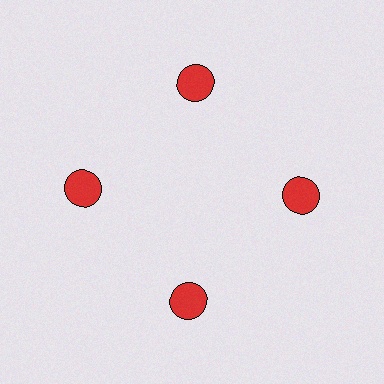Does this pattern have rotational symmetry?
Yes, this pattern has 4-fold rotational symmetry. It looks the same after rotating 90 degrees around the center.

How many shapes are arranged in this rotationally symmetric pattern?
There are 4 shapes, arranged in 4 groups of 1.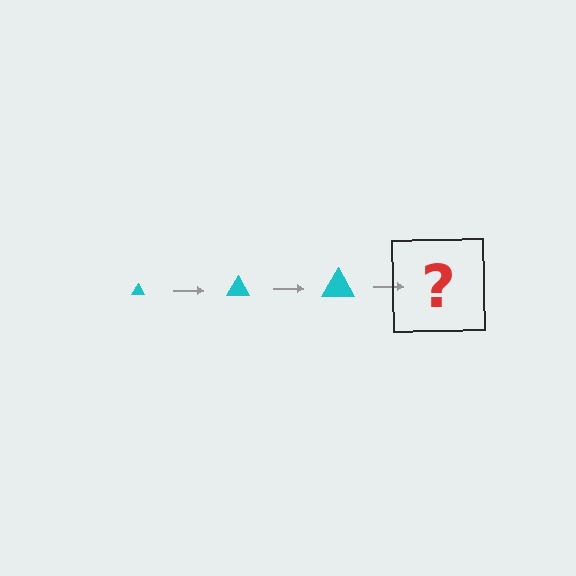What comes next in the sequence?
The next element should be a cyan triangle, larger than the previous one.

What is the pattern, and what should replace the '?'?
The pattern is that the triangle gets progressively larger each step. The '?' should be a cyan triangle, larger than the previous one.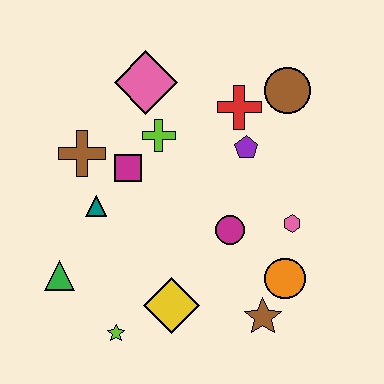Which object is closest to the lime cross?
The magenta square is closest to the lime cross.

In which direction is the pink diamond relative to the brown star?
The pink diamond is above the brown star.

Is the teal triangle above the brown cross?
No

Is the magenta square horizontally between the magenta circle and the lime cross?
No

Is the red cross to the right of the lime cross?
Yes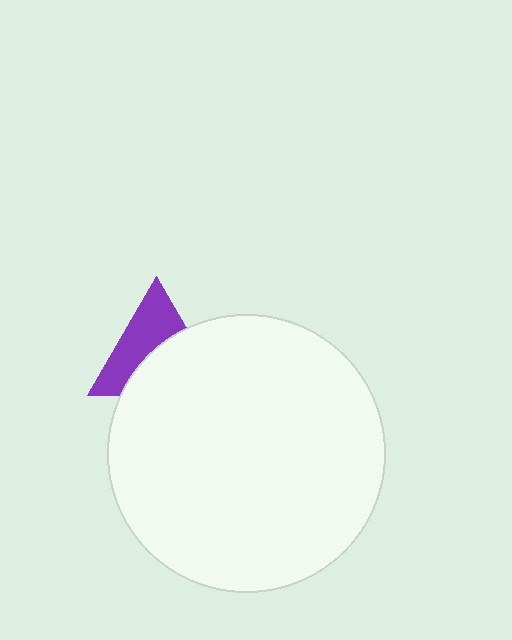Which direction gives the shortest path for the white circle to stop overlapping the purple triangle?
Moving down gives the shortest separation.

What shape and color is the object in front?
The object in front is a white circle.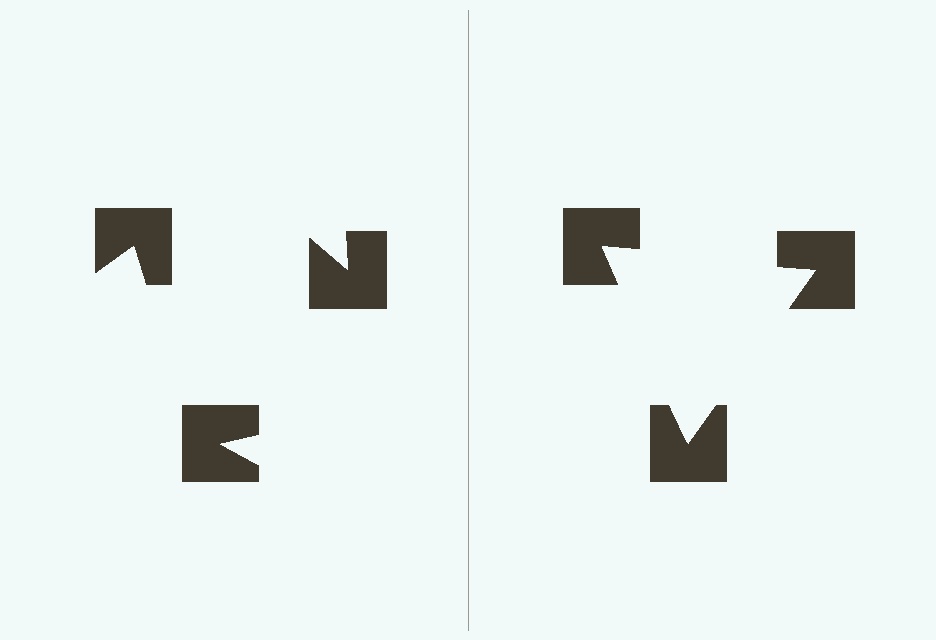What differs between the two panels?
The notched squares are positioned identically on both sides; only the wedge orientations differ. On the right they align to a triangle; on the left they are misaligned.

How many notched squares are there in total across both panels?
6 — 3 on each side.